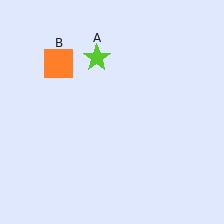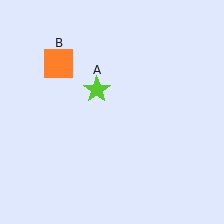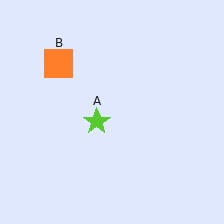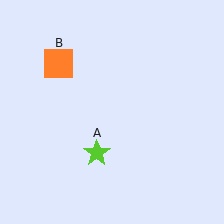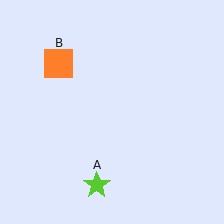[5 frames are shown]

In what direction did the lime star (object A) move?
The lime star (object A) moved down.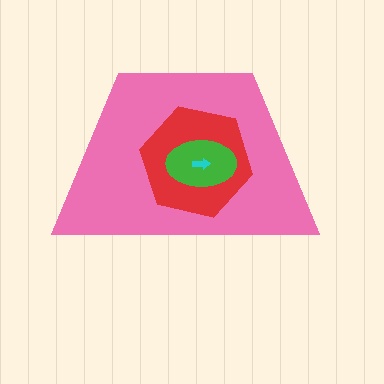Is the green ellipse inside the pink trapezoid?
Yes.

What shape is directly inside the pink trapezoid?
The red hexagon.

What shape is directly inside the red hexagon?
The green ellipse.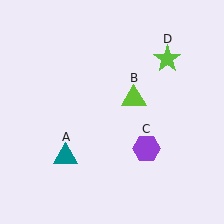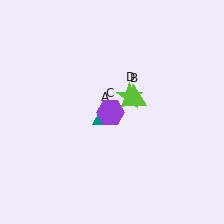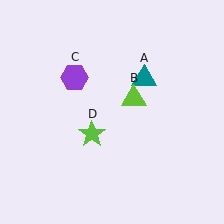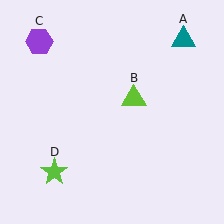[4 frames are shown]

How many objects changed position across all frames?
3 objects changed position: teal triangle (object A), purple hexagon (object C), lime star (object D).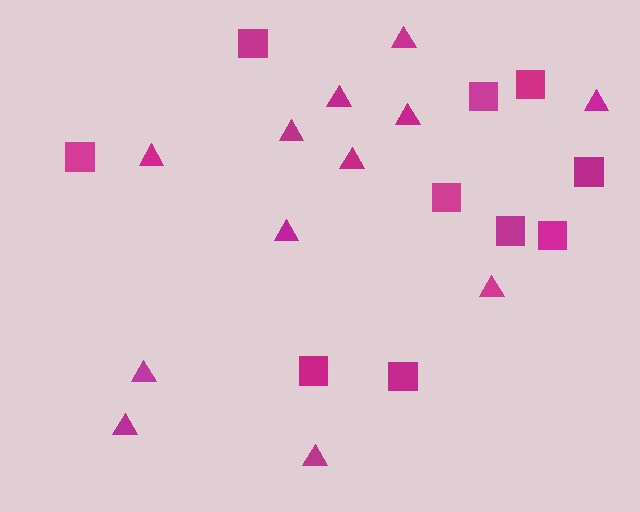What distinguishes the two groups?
There are 2 groups: one group of triangles (12) and one group of squares (10).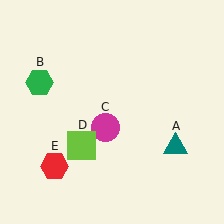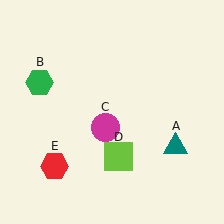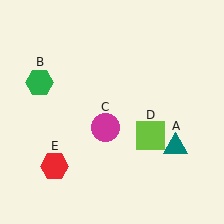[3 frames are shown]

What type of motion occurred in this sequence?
The lime square (object D) rotated counterclockwise around the center of the scene.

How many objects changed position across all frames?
1 object changed position: lime square (object D).